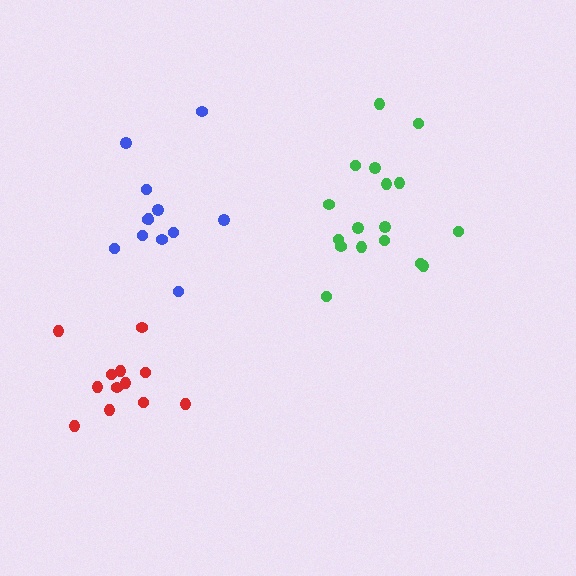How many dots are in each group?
Group 1: 17 dots, Group 2: 12 dots, Group 3: 12 dots (41 total).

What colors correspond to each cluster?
The clusters are colored: green, red, blue.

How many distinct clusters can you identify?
There are 3 distinct clusters.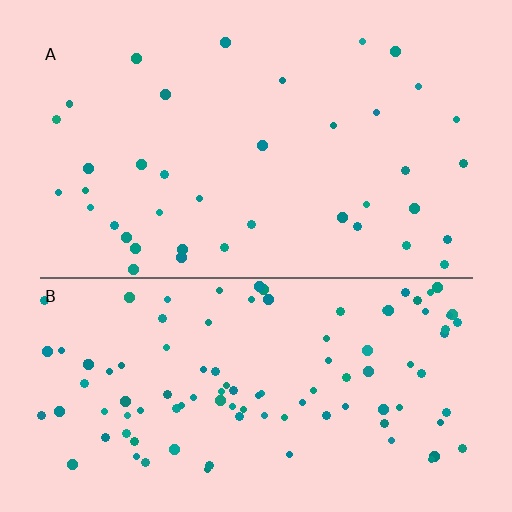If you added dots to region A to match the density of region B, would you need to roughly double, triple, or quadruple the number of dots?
Approximately triple.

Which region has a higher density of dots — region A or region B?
B (the bottom).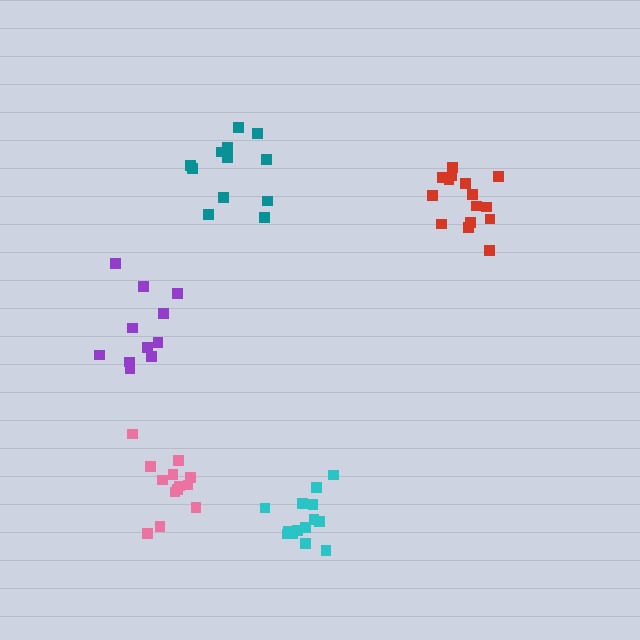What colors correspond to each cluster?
The clusters are colored: cyan, teal, red, pink, purple.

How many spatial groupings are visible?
There are 5 spatial groupings.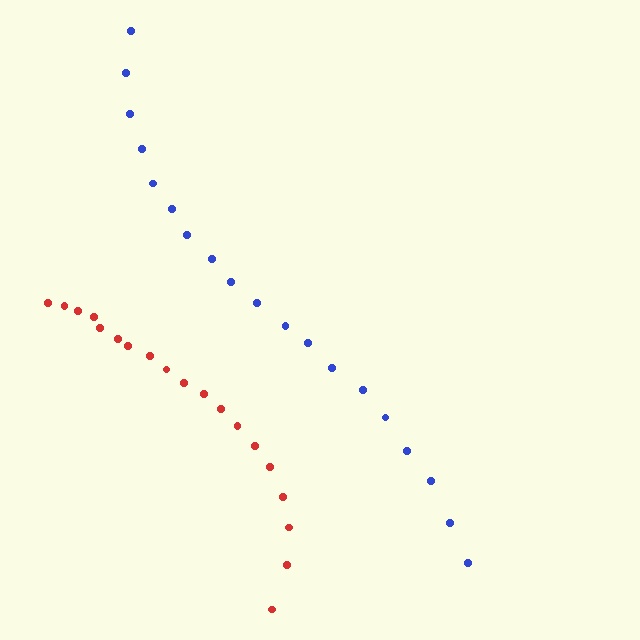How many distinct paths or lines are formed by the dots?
There are 2 distinct paths.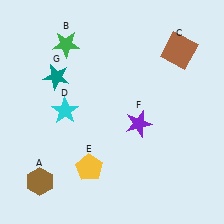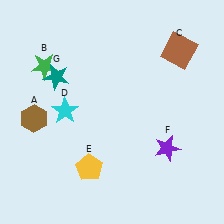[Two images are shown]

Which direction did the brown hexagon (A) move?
The brown hexagon (A) moved up.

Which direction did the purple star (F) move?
The purple star (F) moved right.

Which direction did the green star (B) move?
The green star (B) moved down.